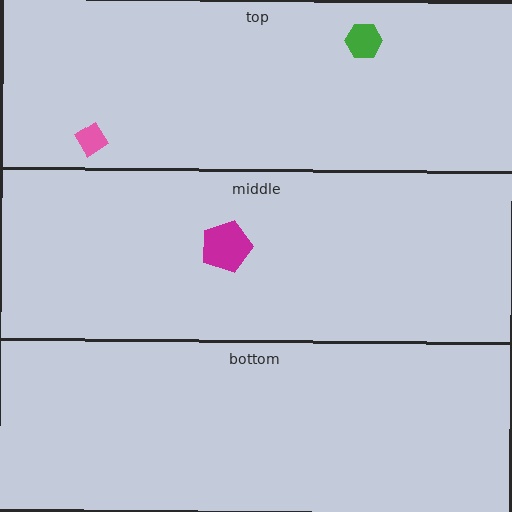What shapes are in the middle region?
The magenta pentagon.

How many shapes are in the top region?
2.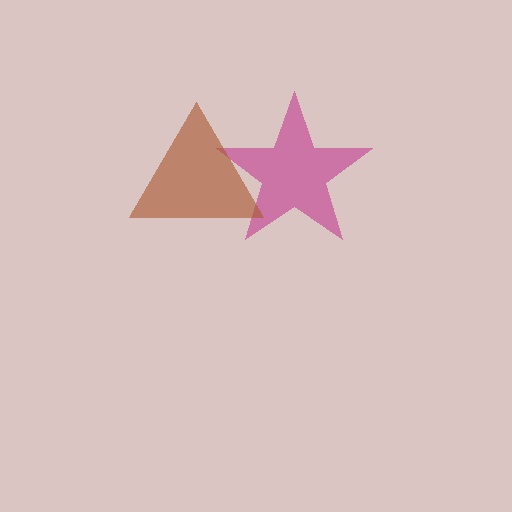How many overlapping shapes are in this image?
There are 2 overlapping shapes in the image.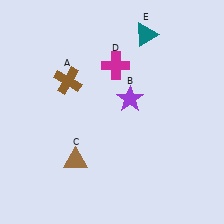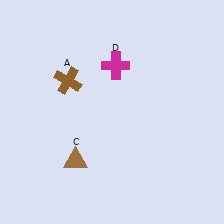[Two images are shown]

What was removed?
The teal triangle (E), the purple star (B) were removed in Image 2.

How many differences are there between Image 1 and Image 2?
There are 2 differences between the two images.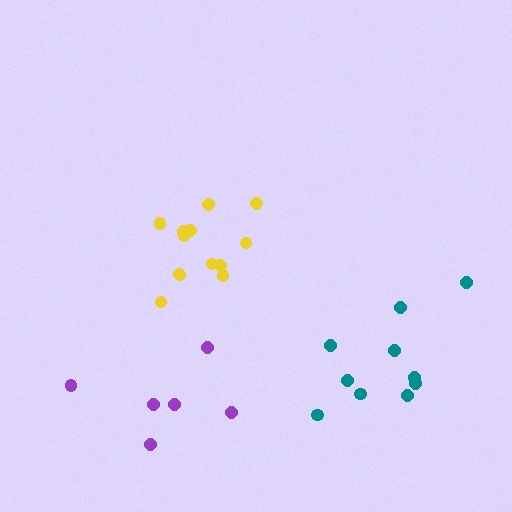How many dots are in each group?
Group 1: 12 dots, Group 2: 6 dots, Group 3: 11 dots (29 total).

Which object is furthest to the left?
The purple cluster is leftmost.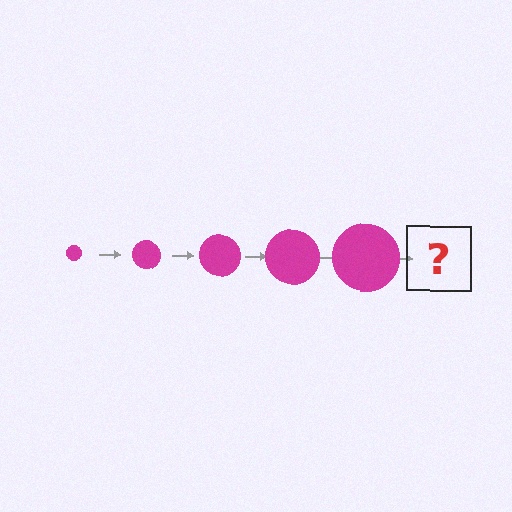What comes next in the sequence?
The next element should be a magenta circle, larger than the previous one.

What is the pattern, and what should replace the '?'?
The pattern is that the circle gets progressively larger each step. The '?' should be a magenta circle, larger than the previous one.